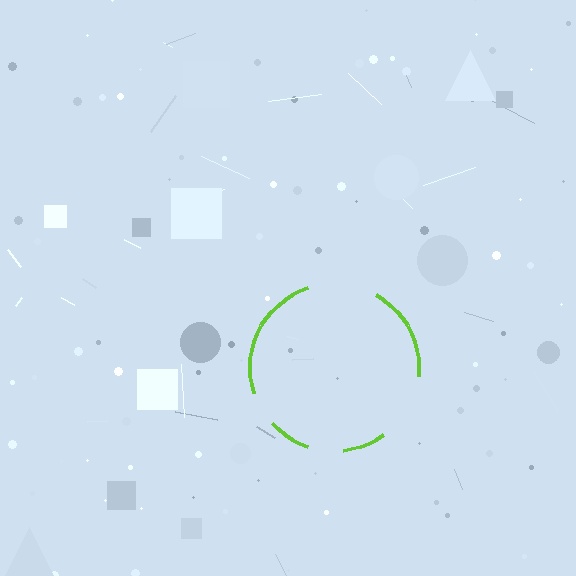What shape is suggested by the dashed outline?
The dashed outline suggests a circle.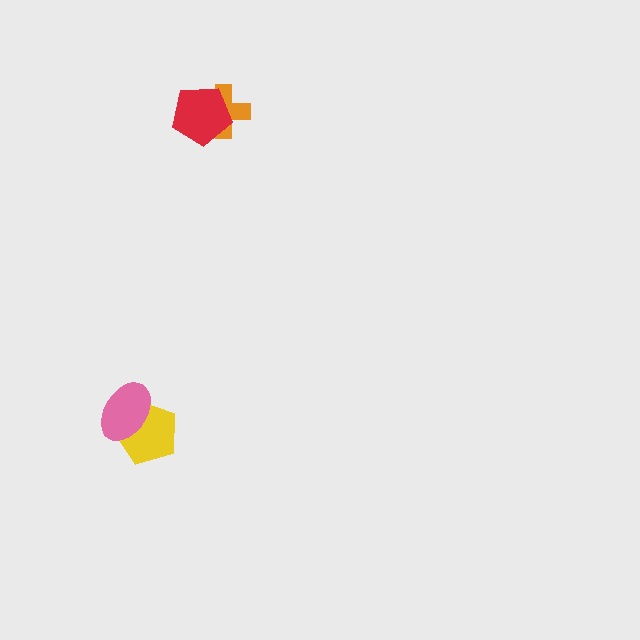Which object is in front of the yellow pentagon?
The pink ellipse is in front of the yellow pentagon.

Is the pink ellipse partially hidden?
No, no other shape covers it.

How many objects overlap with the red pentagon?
1 object overlaps with the red pentagon.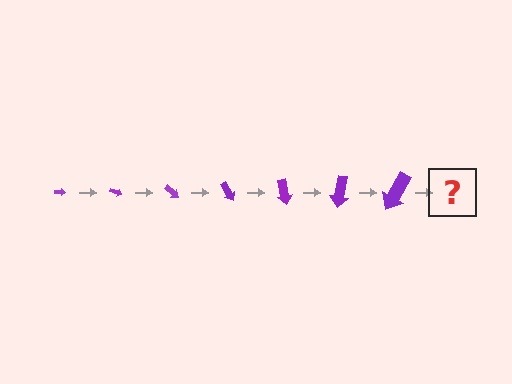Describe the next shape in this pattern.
It should be an arrow, larger than the previous one and rotated 140 degrees from the start.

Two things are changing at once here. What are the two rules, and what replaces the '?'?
The two rules are that the arrow grows larger each step and it rotates 20 degrees each step. The '?' should be an arrow, larger than the previous one and rotated 140 degrees from the start.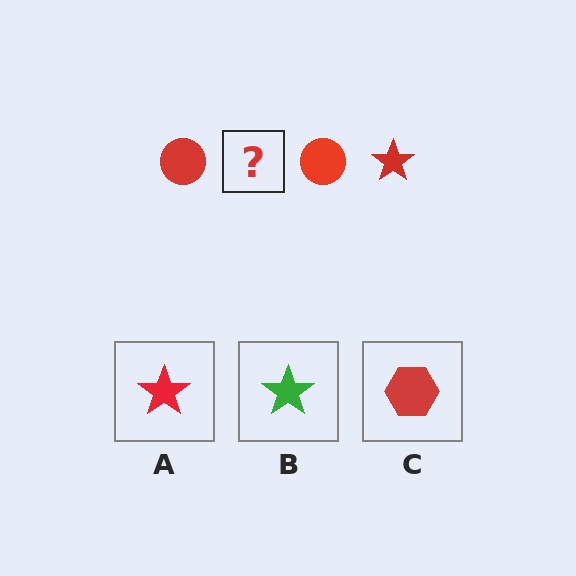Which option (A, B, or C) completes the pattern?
A.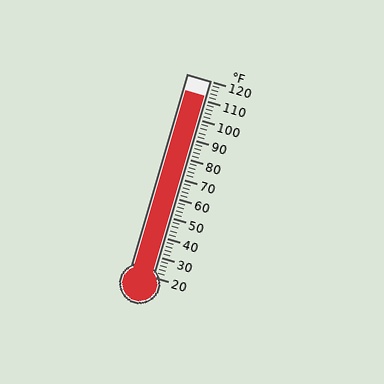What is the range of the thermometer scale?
The thermometer scale ranges from 20°F to 120°F.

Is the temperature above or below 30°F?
The temperature is above 30°F.